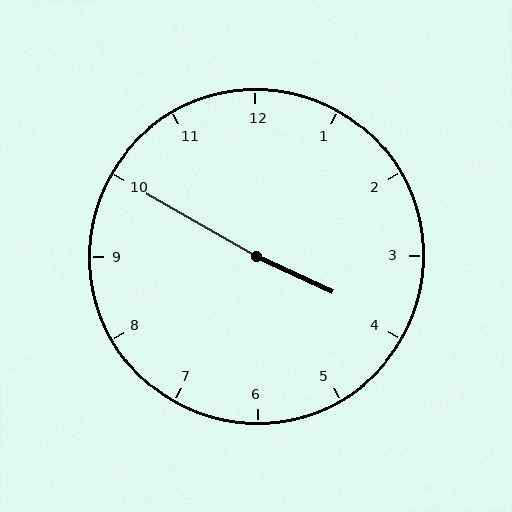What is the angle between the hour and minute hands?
Approximately 175 degrees.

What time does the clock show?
3:50.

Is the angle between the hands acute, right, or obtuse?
It is obtuse.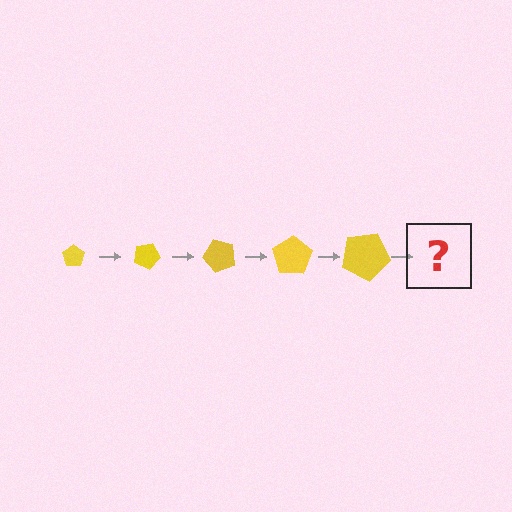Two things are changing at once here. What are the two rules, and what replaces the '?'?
The two rules are that the pentagon grows larger each step and it rotates 25 degrees each step. The '?' should be a pentagon, larger than the previous one and rotated 125 degrees from the start.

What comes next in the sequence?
The next element should be a pentagon, larger than the previous one and rotated 125 degrees from the start.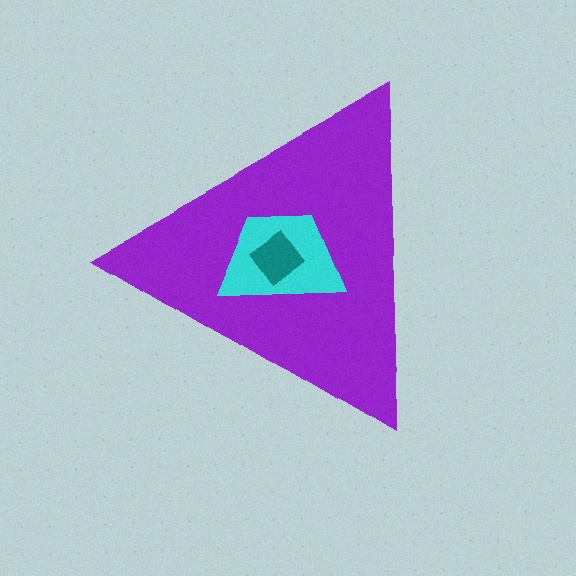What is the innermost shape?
The teal diamond.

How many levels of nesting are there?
3.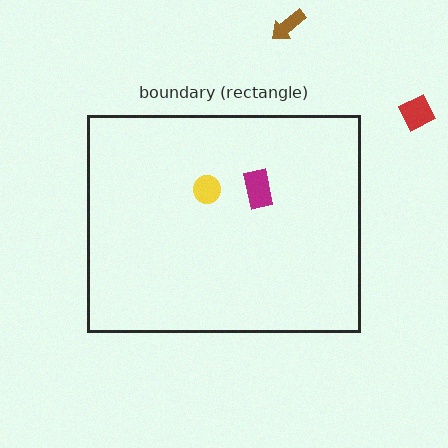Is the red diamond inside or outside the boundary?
Outside.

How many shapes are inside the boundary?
2 inside, 2 outside.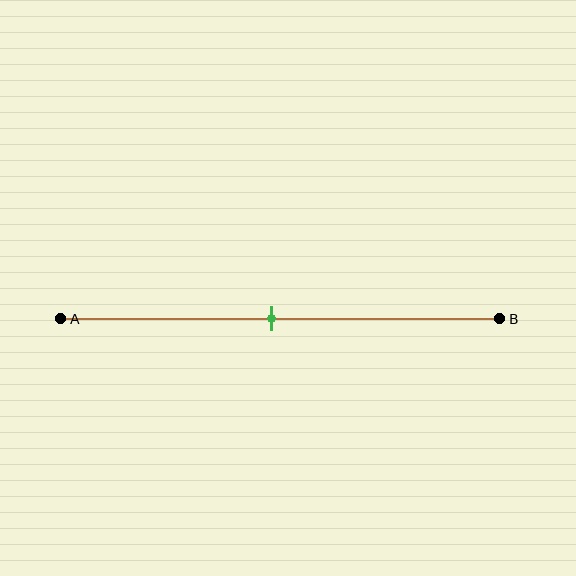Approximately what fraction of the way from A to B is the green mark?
The green mark is approximately 50% of the way from A to B.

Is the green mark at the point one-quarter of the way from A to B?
No, the mark is at about 50% from A, not at the 25% one-quarter point.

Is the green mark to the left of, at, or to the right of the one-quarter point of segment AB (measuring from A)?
The green mark is to the right of the one-quarter point of segment AB.